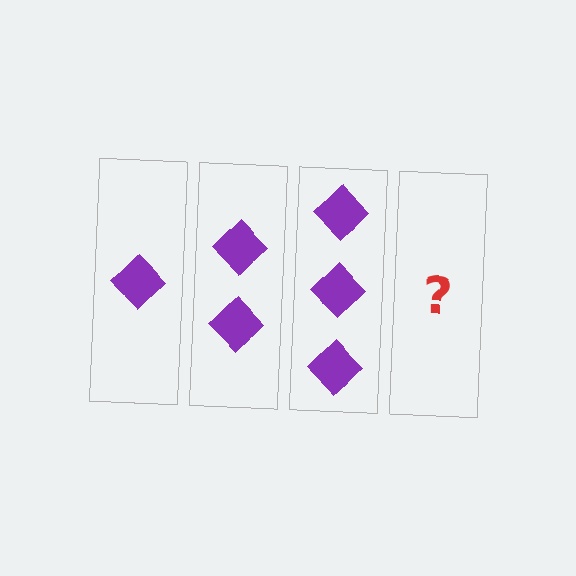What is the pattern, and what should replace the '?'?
The pattern is that each step adds one more diamond. The '?' should be 4 diamonds.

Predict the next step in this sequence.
The next step is 4 diamonds.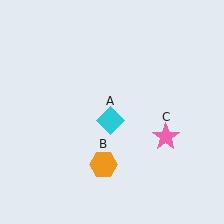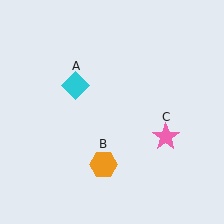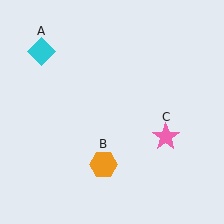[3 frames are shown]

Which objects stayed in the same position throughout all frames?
Orange hexagon (object B) and pink star (object C) remained stationary.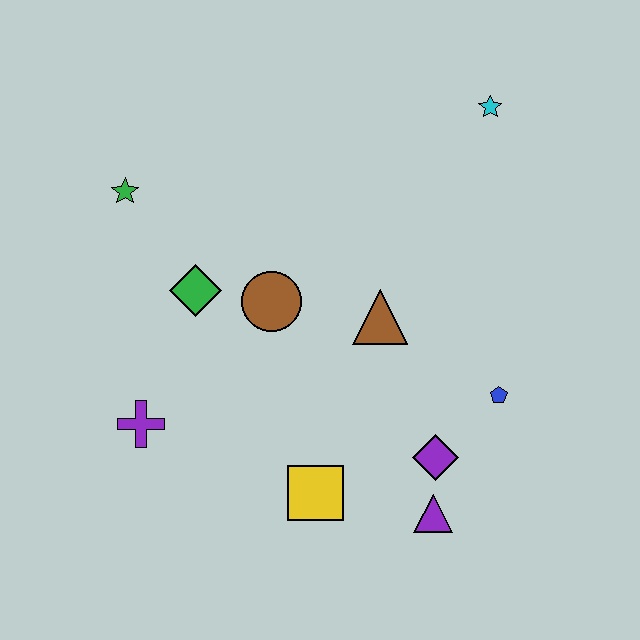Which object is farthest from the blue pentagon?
The green star is farthest from the blue pentagon.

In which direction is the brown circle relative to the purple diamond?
The brown circle is to the left of the purple diamond.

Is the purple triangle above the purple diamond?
No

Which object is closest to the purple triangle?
The purple diamond is closest to the purple triangle.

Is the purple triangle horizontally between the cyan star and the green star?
Yes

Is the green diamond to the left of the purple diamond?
Yes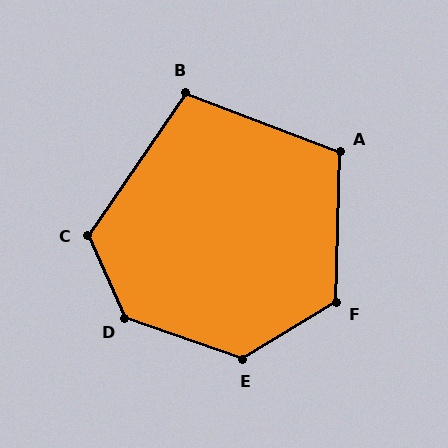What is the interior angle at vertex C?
Approximately 121 degrees (obtuse).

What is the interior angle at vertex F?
Approximately 123 degrees (obtuse).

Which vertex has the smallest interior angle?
B, at approximately 103 degrees.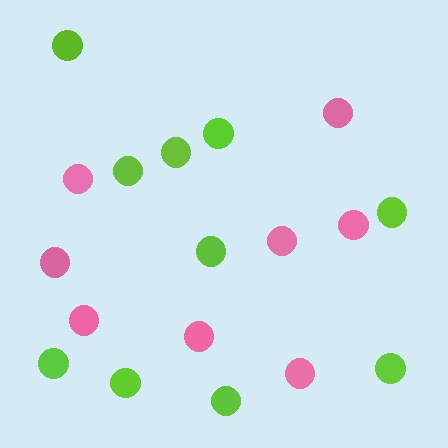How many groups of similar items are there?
There are 2 groups: one group of lime circles (10) and one group of pink circles (8).